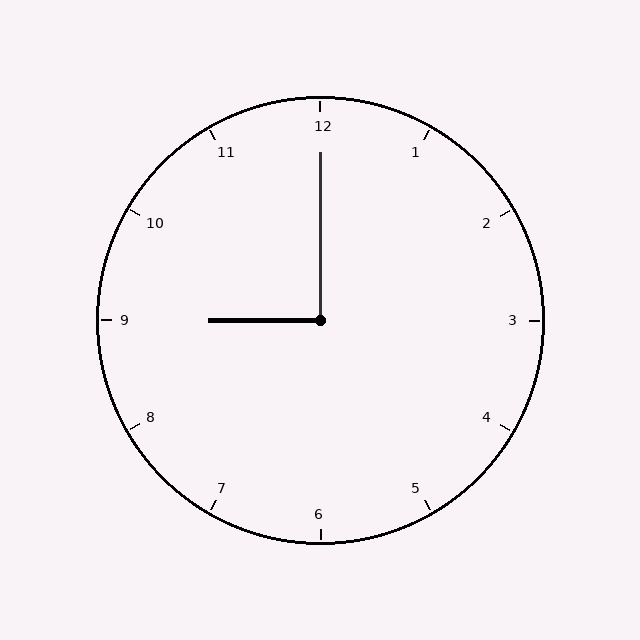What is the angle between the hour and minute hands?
Approximately 90 degrees.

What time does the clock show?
9:00.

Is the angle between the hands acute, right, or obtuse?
It is right.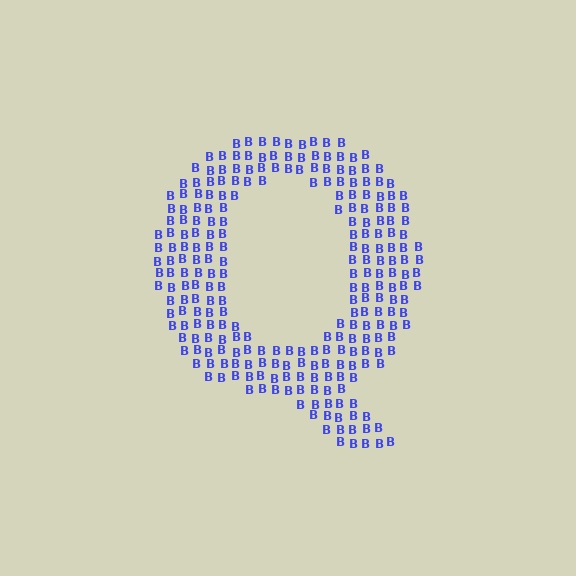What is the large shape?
The large shape is the letter Q.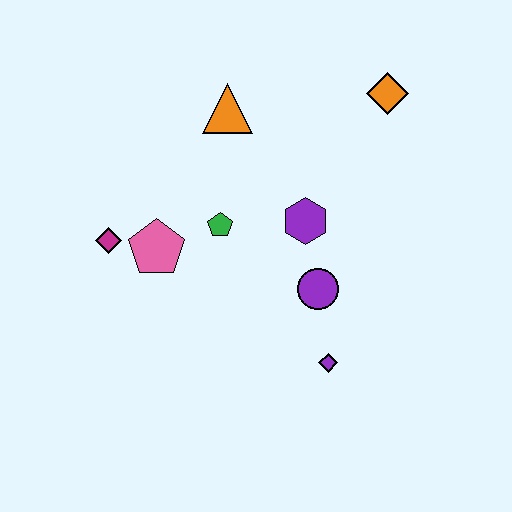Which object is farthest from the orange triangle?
The purple diamond is farthest from the orange triangle.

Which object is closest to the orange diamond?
The purple hexagon is closest to the orange diamond.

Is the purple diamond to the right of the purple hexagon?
Yes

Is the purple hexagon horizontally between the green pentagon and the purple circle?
Yes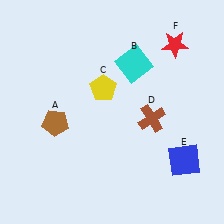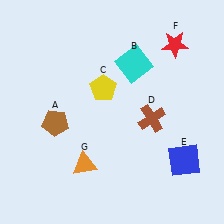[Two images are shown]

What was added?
An orange triangle (G) was added in Image 2.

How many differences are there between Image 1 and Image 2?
There is 1 difference between the two images.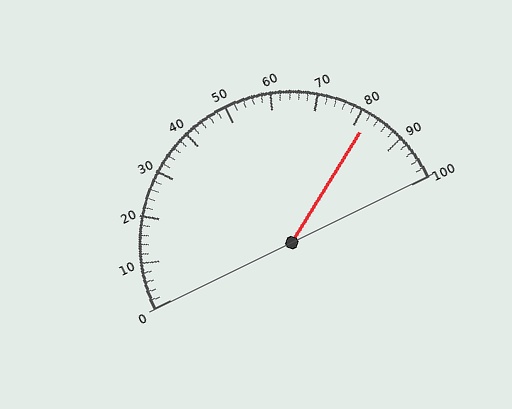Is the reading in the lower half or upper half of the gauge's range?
The reading is in the upper half of the range (0 to 100).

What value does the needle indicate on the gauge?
The needle indicates approximately 82.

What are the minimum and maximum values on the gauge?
The gauge ranges from 0 to 100.